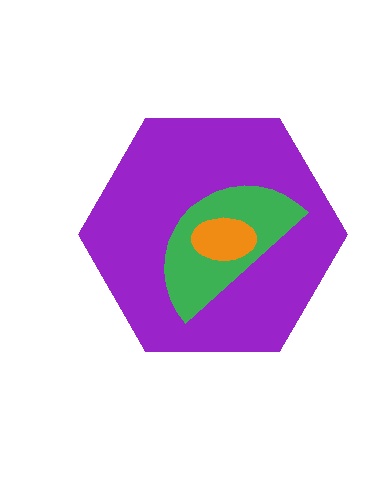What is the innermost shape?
The orange ellipse.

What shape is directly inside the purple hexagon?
The green semicircle.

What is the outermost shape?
The purple hexagon.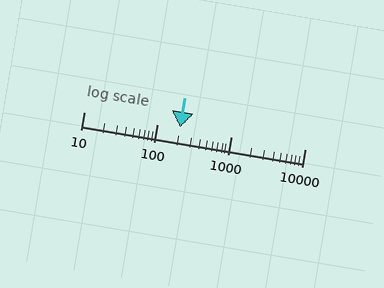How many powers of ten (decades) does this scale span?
The scale spans 3 decades, from 10 to 10000.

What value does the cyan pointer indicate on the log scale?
The pointer indicates approximately 200.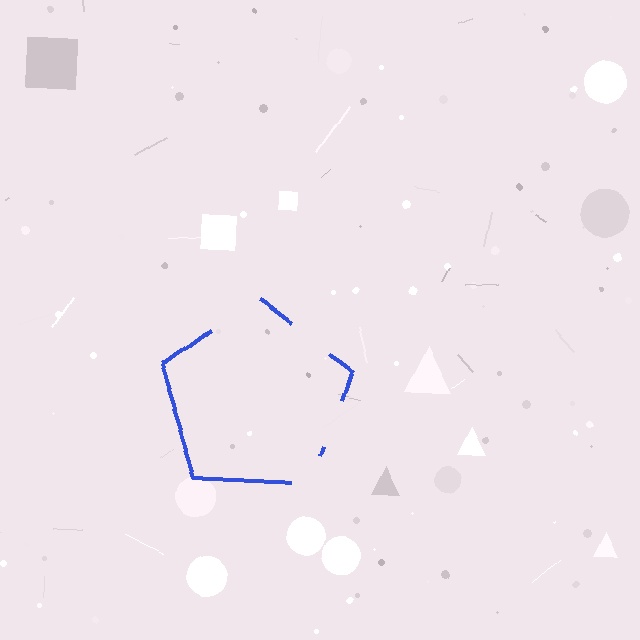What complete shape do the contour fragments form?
The contour fragments form a pentagon.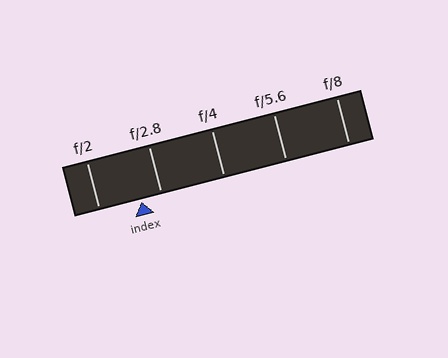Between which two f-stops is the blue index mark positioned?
The index mark is between f/2 and f/2.8.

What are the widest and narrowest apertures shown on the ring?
The widest aperture shown is f/2 and the narrowest is f/8.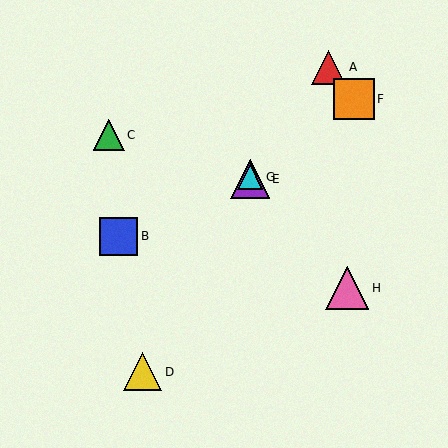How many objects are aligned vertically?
2 objects (E, G) are aligned vertically.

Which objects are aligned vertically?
Objects E, G are aligned vertically.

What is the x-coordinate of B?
Object B is at x≈118.